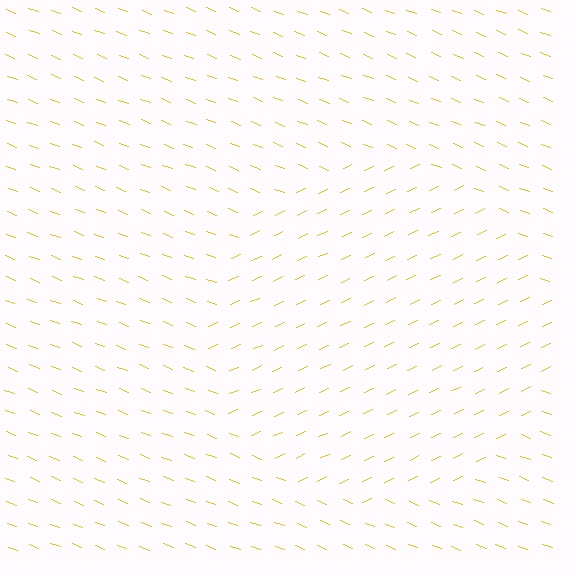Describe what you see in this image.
The image is filled with small yellow line segments. A circle region in the image has lines oriented differently from the surrounding lines, creating a visible texture boundary.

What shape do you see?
I see a circle.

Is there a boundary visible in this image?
Yes, there is a texture boundary formed by a change in line orientation.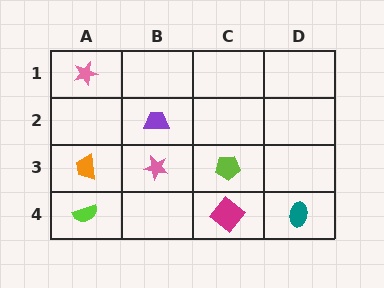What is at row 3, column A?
An orange trapezoid.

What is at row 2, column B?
A purple trapezoid.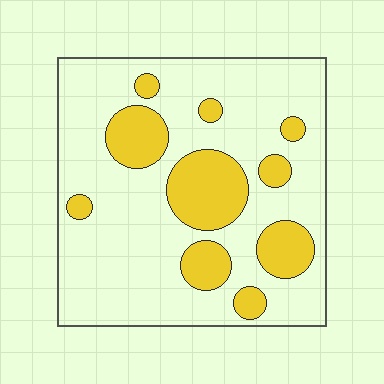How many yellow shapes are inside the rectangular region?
10.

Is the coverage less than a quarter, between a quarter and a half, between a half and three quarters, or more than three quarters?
Less than a quarter.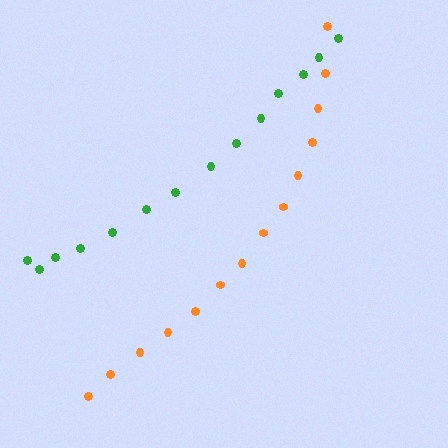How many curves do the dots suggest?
There are 2 distinct paths.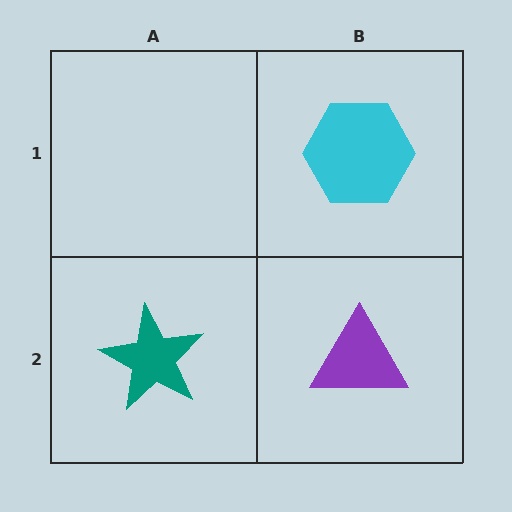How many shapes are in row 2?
2 shapes.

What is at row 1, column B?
A cyan hexagon.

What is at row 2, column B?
A purple triangle.